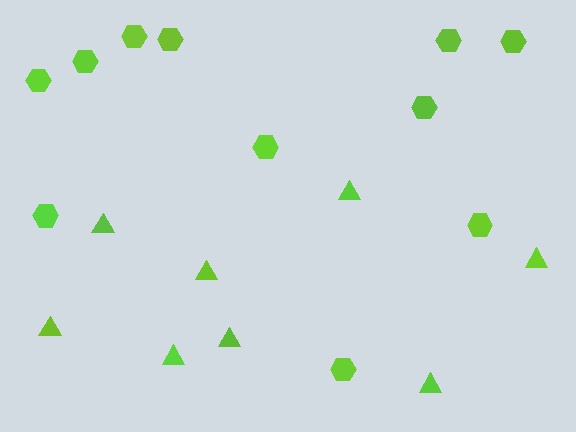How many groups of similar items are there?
There are 2 groups: one group of hexagons (11) and one group of triangles (8).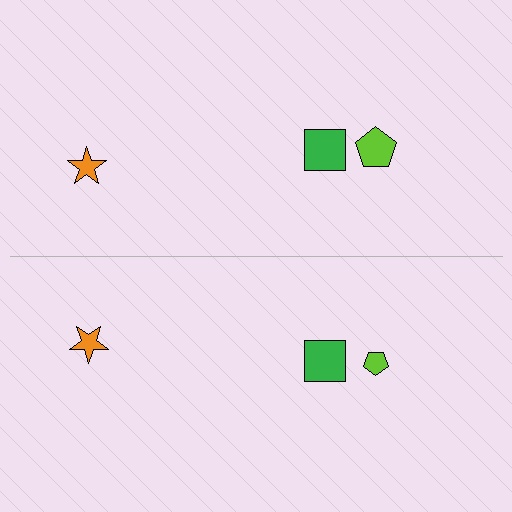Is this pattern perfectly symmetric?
No, the pattern is not perfectly symmetric. The lime pentagon on the bottom side has a different size than its mirror counterpart.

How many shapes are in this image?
There are 6 shapes in this image.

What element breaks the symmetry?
The lime pentagon on the bottom side has a different size than its mirror counterpart.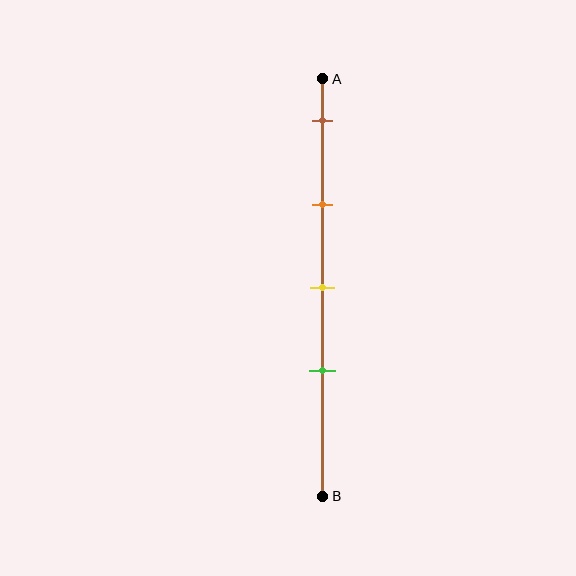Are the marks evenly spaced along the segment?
Yes, the marks are approximately evenly spaced.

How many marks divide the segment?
There are 4 marks dividing the segment.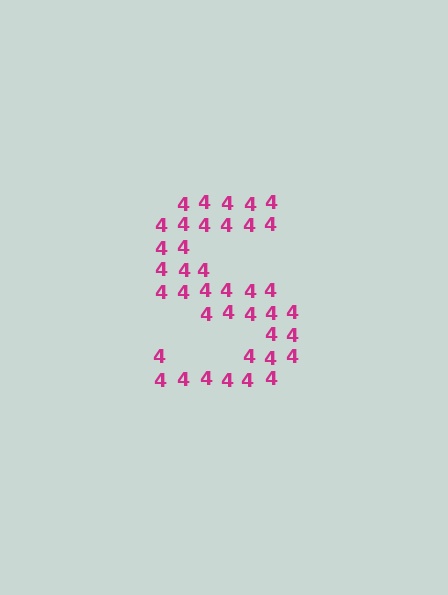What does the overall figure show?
The overall figure shows the letter S.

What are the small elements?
The small elements are digit 4's.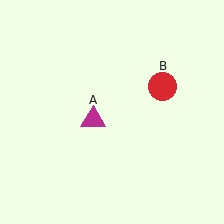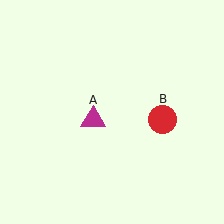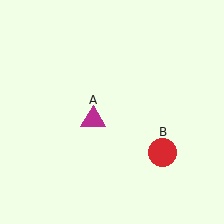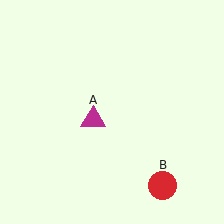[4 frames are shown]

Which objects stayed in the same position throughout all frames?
Magenta triangle (object A) remained stationary.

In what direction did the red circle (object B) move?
The red circle (object B) moved down.